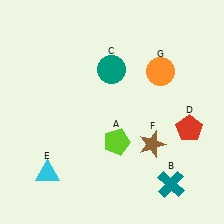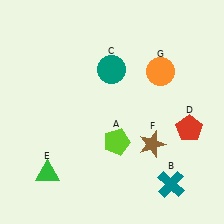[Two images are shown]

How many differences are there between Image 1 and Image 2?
There is 1 difference between the two images.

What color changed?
The triangle (E) changed from cyan in Image 1 to green in Image 2.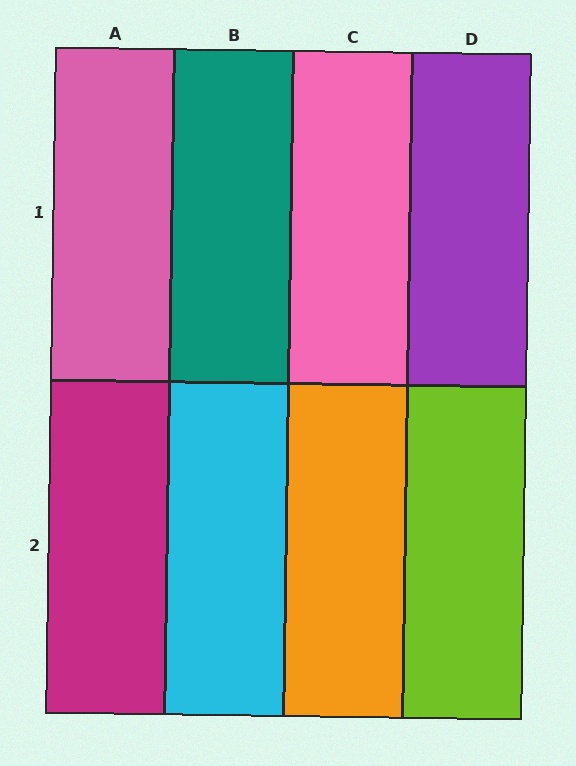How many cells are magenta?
1 cell is magenta.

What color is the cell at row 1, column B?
Teal.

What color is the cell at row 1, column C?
Pink.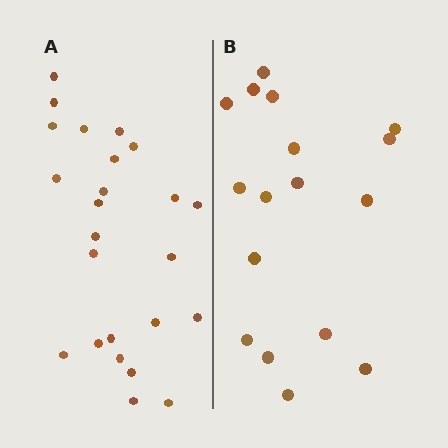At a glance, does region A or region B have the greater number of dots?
Region A (the left region) has more dots.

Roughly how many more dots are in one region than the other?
Region A has roughly 8 or so more dots than region B.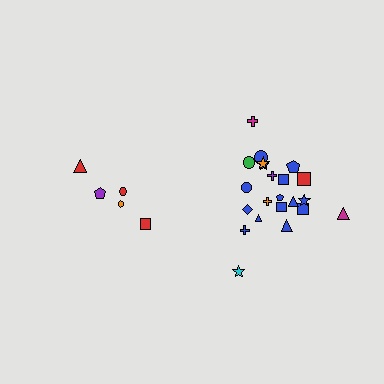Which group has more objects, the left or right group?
The right group.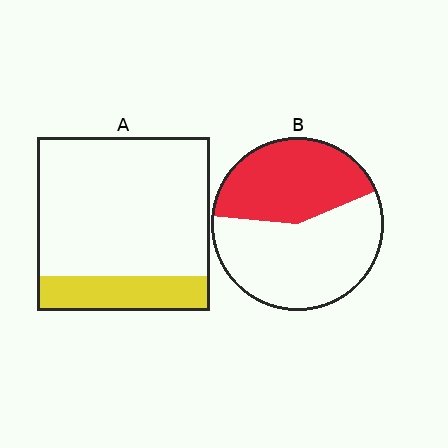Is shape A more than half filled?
No.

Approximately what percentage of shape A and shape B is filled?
A is approximately 20% and B is approximately 40%.